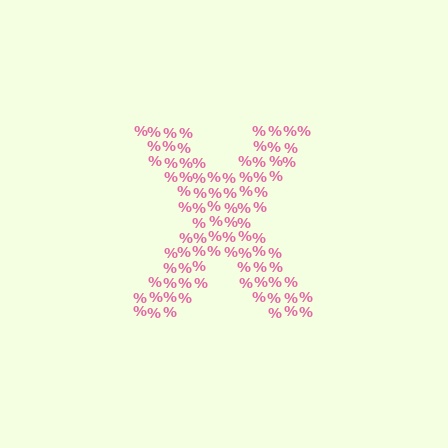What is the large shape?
The large shape is the letter X.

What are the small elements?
The small elements are percent signs.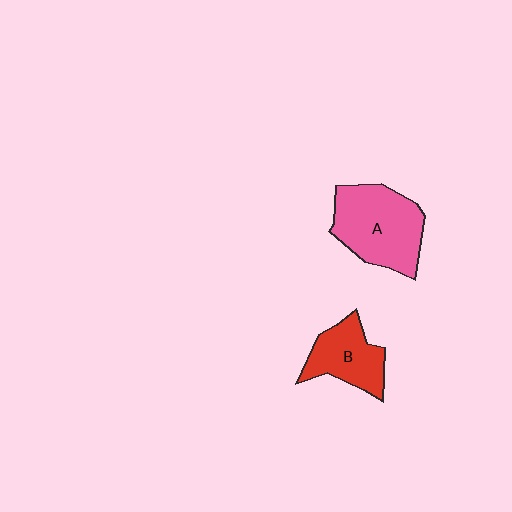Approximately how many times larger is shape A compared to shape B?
Approximately 1.5 times.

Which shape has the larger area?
Shape A (pink).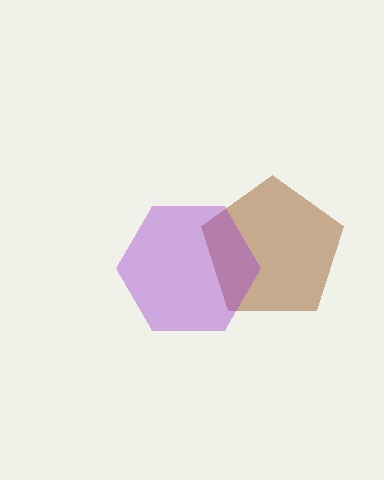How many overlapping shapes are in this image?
There are 2 overlapping shapes in the image.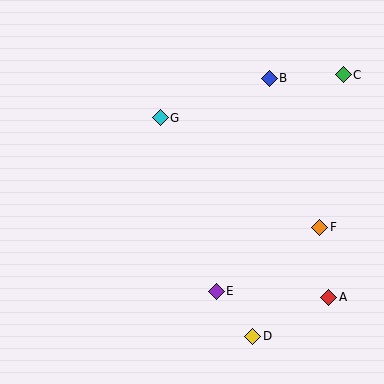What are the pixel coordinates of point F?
Point F is at (320, 227).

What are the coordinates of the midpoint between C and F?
The midpoint between C and F is at (332, 151).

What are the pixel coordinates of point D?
Point D is at (253, 336).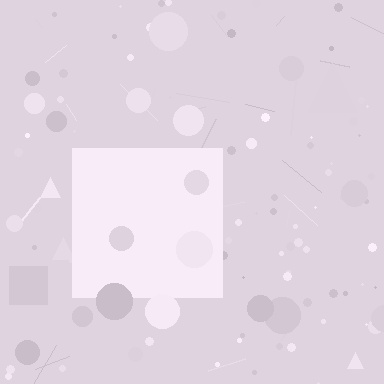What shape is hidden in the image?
A square is hidden in the image.